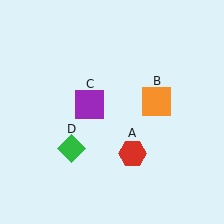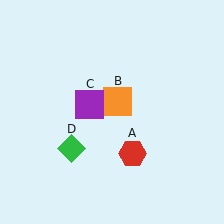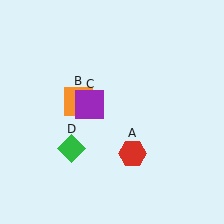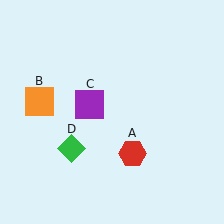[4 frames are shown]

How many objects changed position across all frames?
1 object changed position: orange square (object B).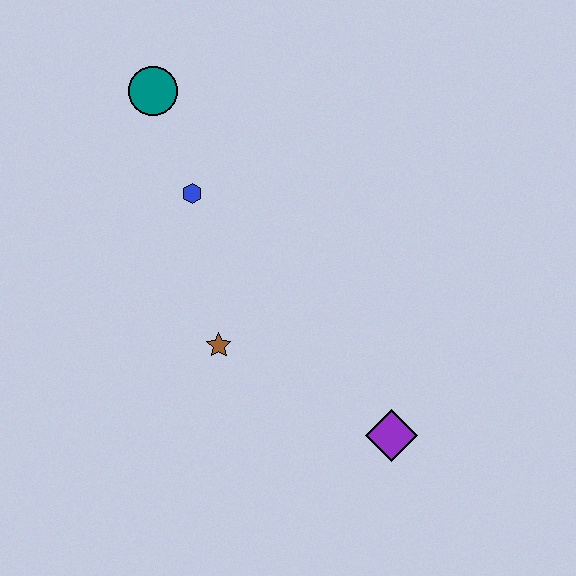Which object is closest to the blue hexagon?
The teal circle is closest to the blue hexagon.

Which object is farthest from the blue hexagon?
The purple diamond is farthest from the blue hexagon.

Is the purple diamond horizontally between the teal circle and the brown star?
No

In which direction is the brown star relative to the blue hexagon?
The brown star is below the blue hexagon.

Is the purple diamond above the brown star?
No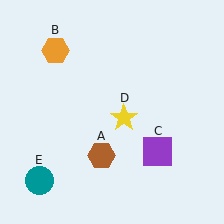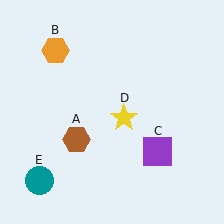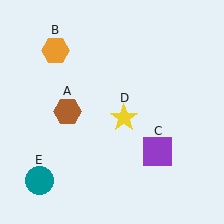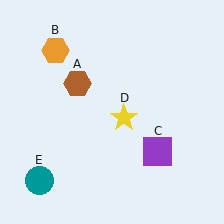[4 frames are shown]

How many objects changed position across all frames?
1 object changed position: brown hexagon (object A).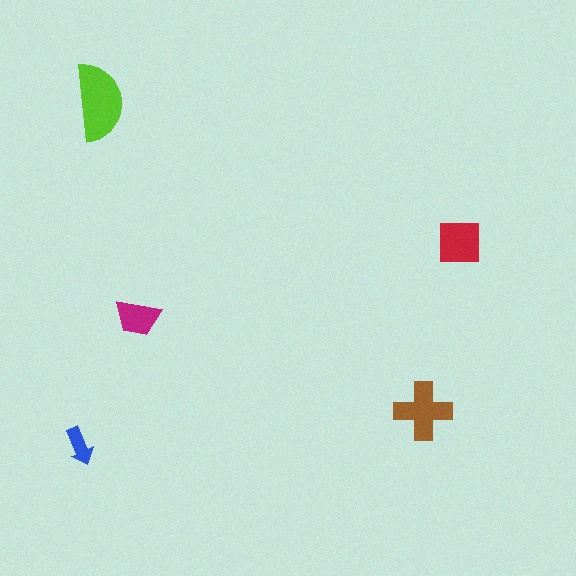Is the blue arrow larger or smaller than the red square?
Smaller.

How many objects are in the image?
There are 5 objects in the image.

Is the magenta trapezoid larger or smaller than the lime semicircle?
Smaller.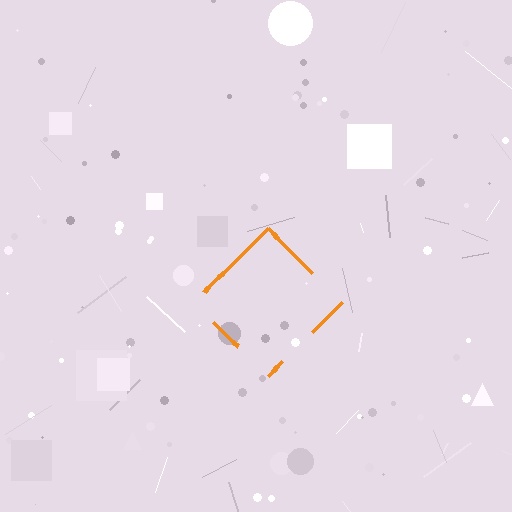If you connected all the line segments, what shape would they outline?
They would outline a diamond.